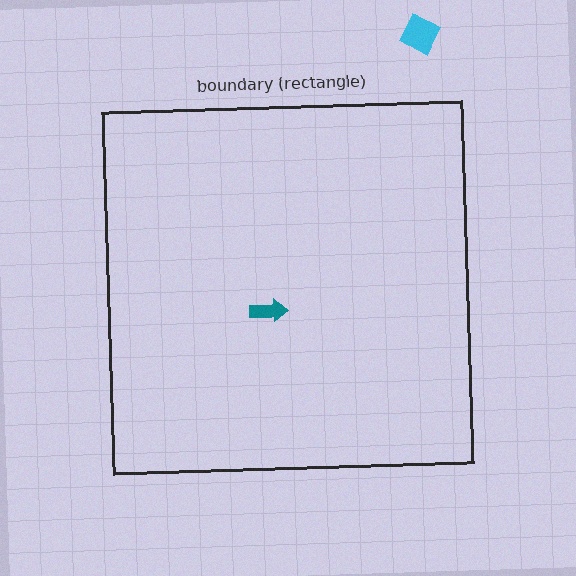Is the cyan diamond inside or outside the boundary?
Outside.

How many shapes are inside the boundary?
1 inside, 1 outside.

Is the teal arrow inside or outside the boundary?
Inside.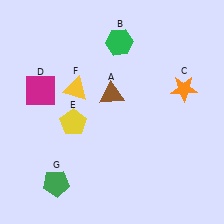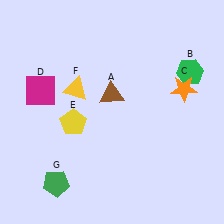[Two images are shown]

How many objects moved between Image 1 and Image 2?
1 object moved between the two images.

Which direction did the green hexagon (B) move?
The green hexagon (B) moved right.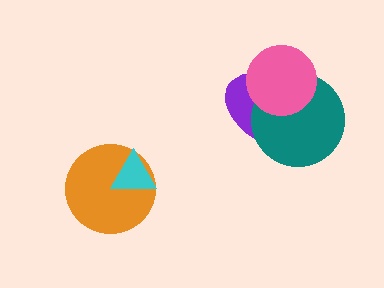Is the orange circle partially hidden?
Yes, it is partially covered by another shape.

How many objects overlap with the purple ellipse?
2 objects overlap with the purple ellipse.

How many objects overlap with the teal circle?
2 objects overlap with the teal circle.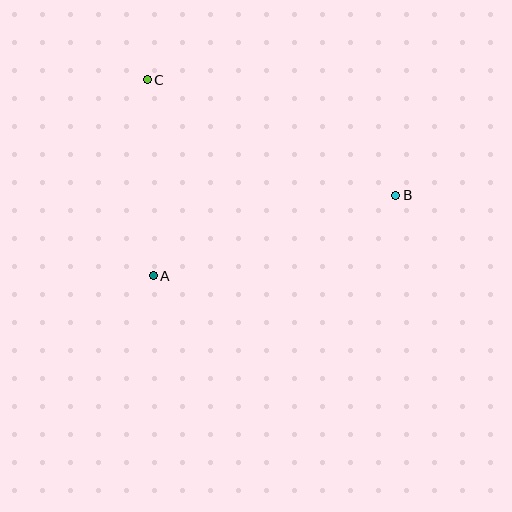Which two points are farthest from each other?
Points B and C are farthest from each other.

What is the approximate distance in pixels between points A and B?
The distance between A and B is approximately 255 pixels.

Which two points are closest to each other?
Points A and C are closest to each other.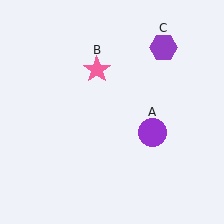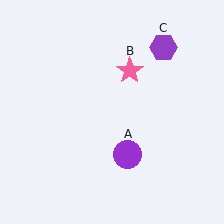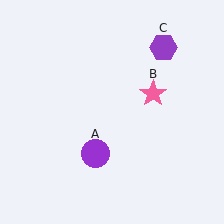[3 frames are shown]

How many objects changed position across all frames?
2 objects changed position: purple circle (object A), pink star (object B).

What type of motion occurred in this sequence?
The purple circle (object A), pink star (object B) rotated clockwise around the center of the scene.